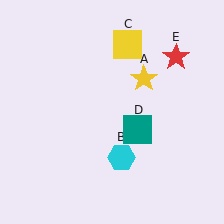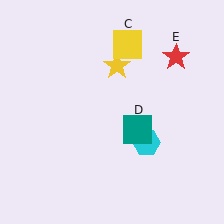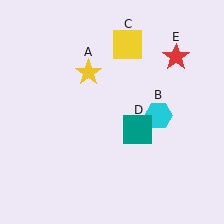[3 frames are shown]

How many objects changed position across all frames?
2 objects changed position: yellow star (object A), cyan hexagon (object B).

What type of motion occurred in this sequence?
The yellow star (object A), cyan hexagon (object B) rotated counterclockwise around the center of the scene.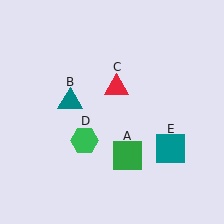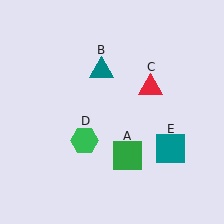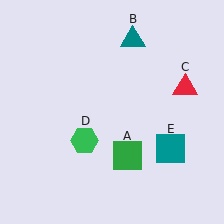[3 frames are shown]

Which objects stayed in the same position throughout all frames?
Green square (object A) and green hexagon (object D) and teal square (object E) remained stationary.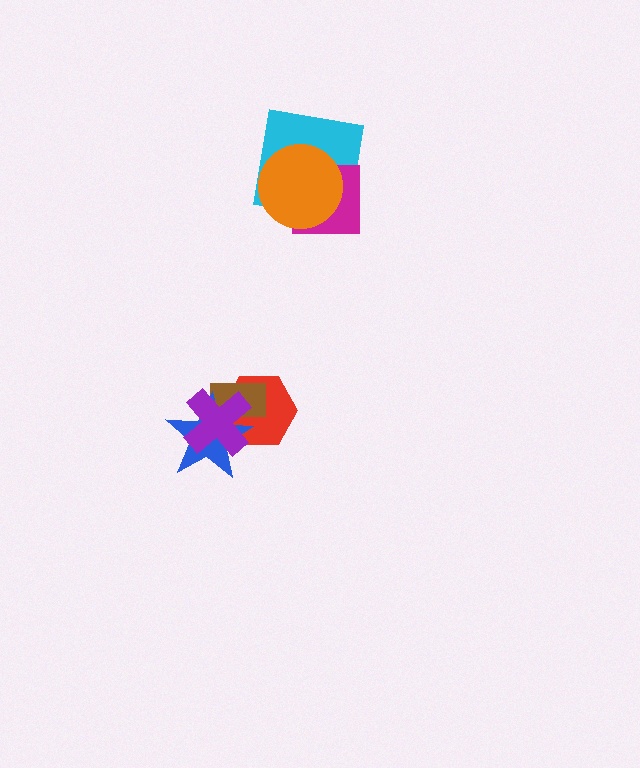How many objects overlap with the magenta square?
2 objects overlap with the magenta square.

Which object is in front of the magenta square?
The orange circle is in front of the magenta square.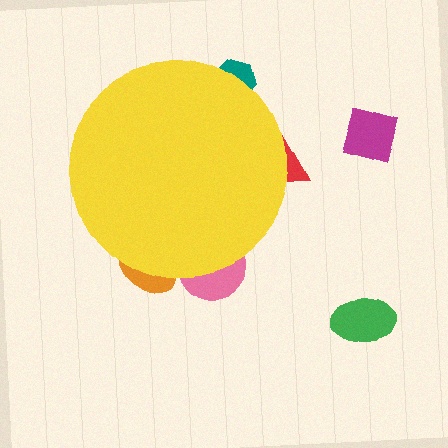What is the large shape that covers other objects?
A yellow circle.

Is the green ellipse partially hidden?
No, the green ellipse is fully visible.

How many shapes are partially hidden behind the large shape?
4 shapes are partially hidden.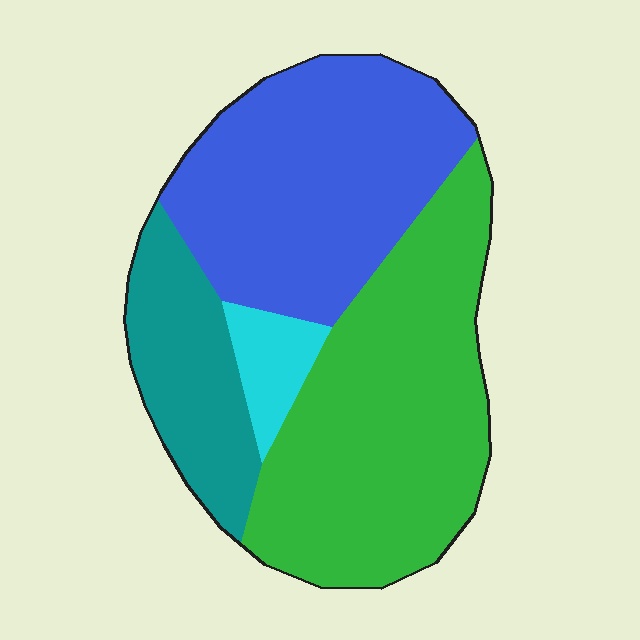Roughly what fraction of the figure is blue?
Blue covers about 35% of the figure.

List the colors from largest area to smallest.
From largest to smallest: green, blue, teal, cyan.